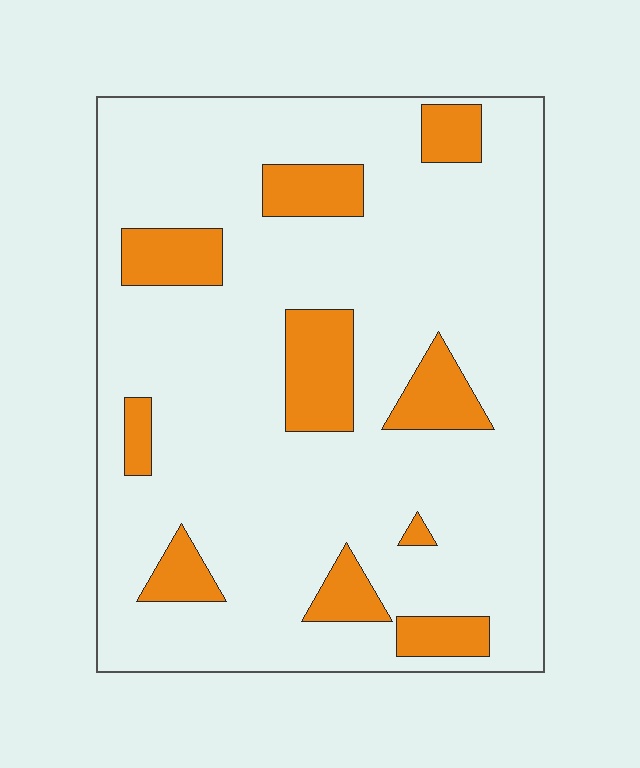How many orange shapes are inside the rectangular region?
10.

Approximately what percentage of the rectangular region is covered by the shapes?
Approximately 15%.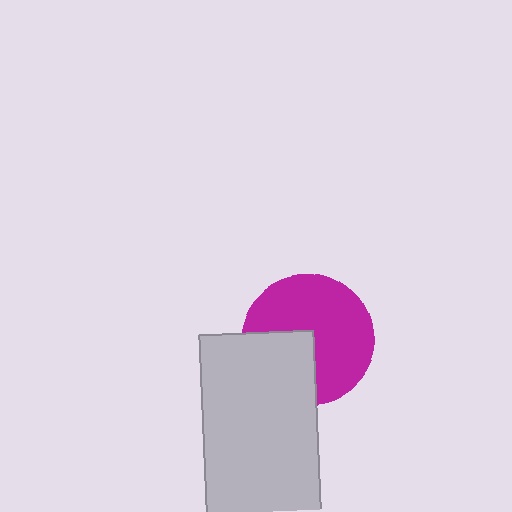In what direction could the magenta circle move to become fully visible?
The magenta circle could move toward the upper-right. That would shift it out from behind the light gray rectangle entirely.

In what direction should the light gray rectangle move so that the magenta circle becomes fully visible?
The light gray rectangle should move toward the lower-left. That is the shortest direction to clear the overlap and leave the magenta circle fully visible.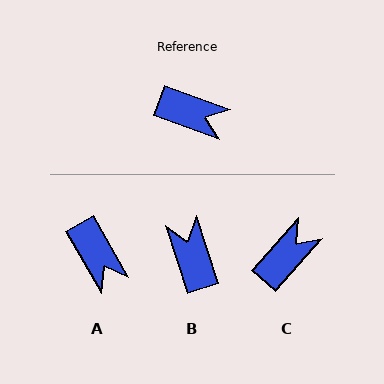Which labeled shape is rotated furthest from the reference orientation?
B, about 128 degrees away.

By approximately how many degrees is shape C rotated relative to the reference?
Approximately 69 degrees counter-clockwise.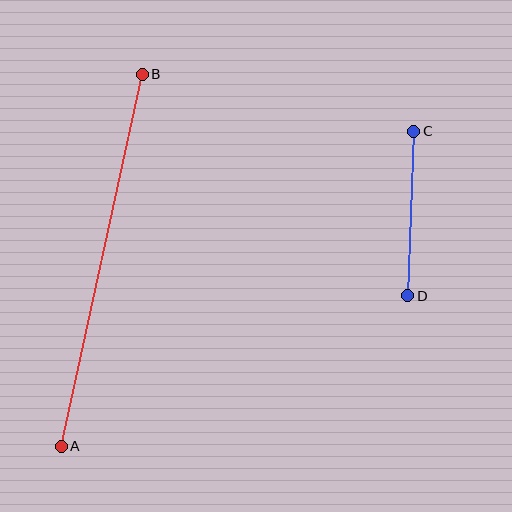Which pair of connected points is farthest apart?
Points A and B are farthest apart.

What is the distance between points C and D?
The distance is approximately 165 pixels.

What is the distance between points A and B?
The distance is approximately 381 pixels.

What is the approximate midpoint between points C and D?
The midpoint is at approximately (411, 213) pixels.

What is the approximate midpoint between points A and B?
The midpoint is at approximately (102, 260) pixels.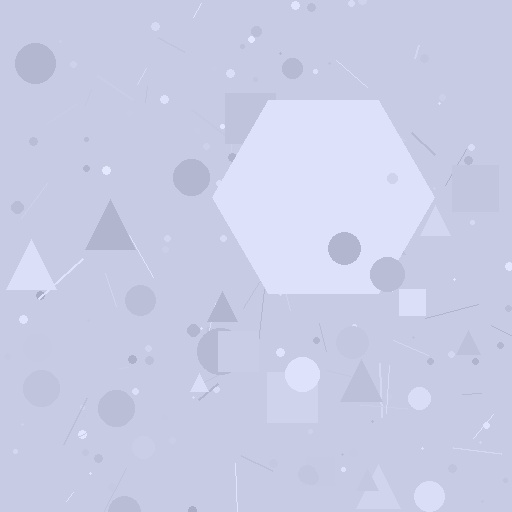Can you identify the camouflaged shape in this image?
The camouflaged shape is a hexagon.